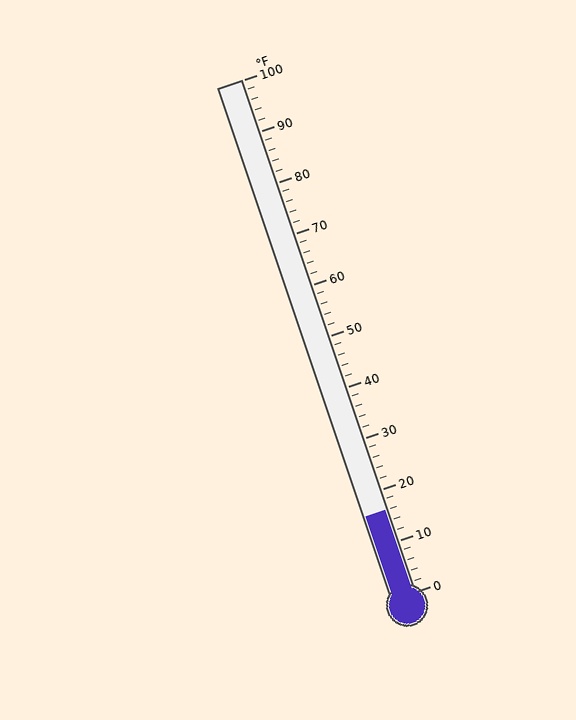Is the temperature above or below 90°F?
The temperature is below 90°F.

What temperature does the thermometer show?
The thermometer shows approximately 16°F.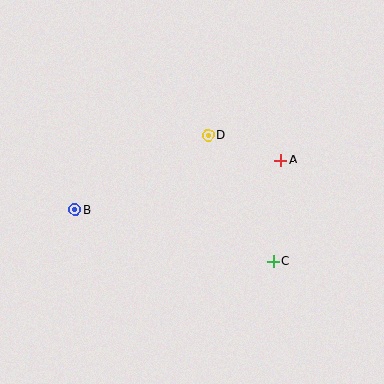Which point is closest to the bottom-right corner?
Point C is closest to the bottom-right corner.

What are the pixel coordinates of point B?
Point B is at (75, 209).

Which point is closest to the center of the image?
Point D at (208, 135) is closest to the center.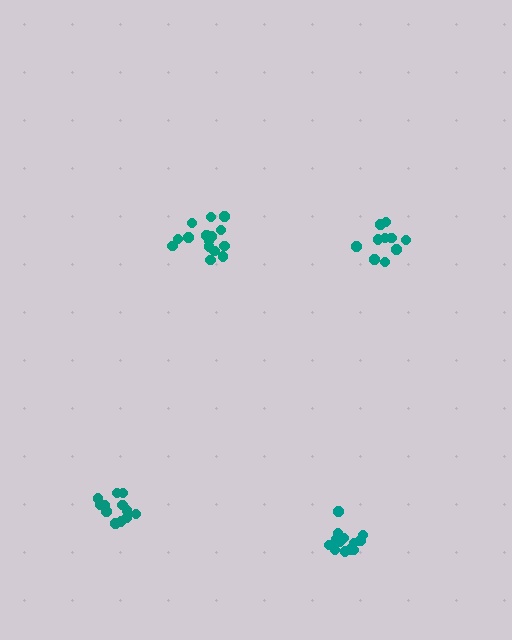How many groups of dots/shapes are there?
There are 4 groups.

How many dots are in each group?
Group 1: 10 dots, Group 2: 13 dots, Group 3: 15 dots, Group 4: 13 dots (51 total).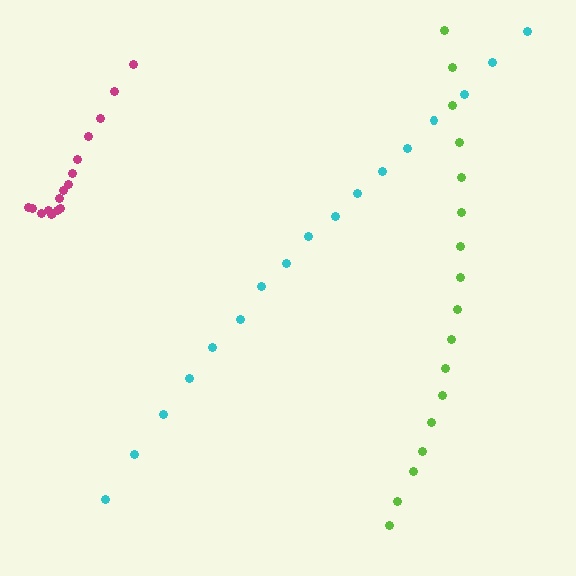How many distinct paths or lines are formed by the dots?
There are 3 distinct paths.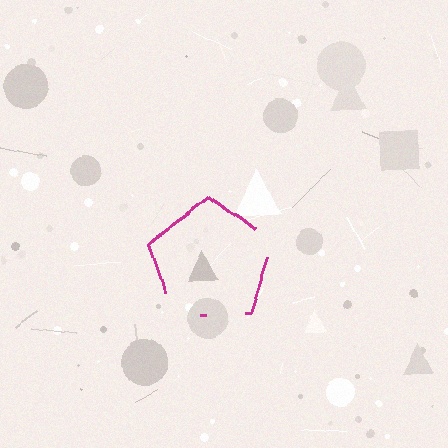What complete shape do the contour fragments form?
The contour fragments form a pentagon.